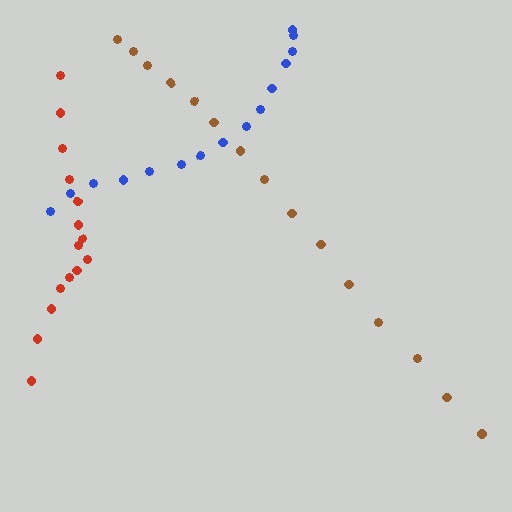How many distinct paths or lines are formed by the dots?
There are 3 distinct paths.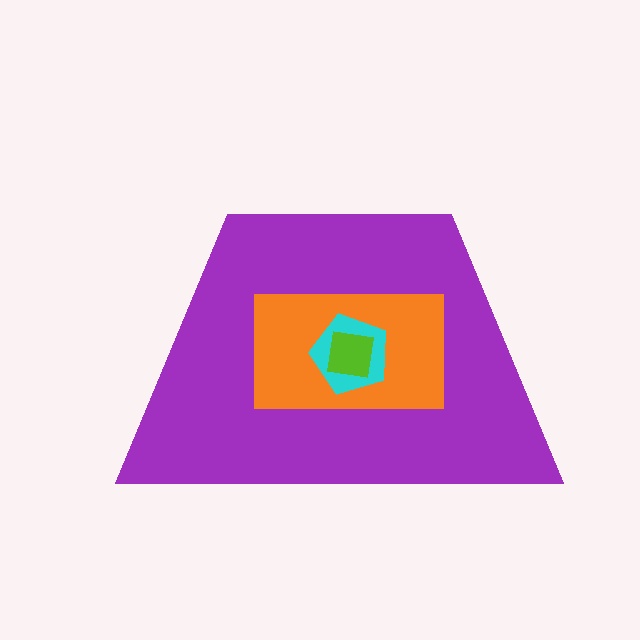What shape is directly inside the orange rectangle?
The cyan pentagon.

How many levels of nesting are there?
4.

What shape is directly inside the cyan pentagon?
The lime square.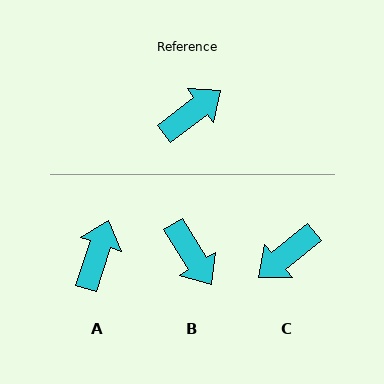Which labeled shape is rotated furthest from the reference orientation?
C, about 178 degrees away.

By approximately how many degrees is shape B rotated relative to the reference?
Approximately 96 degrees clockwise.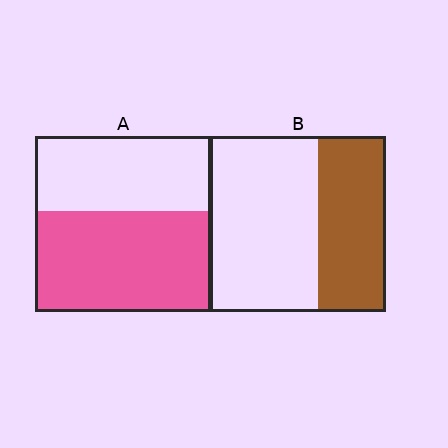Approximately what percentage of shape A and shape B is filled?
A is approximately 55% and B is approximately 40%.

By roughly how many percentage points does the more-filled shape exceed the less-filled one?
By roughly 20 percentage points (A over B).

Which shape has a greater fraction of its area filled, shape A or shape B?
Shape A.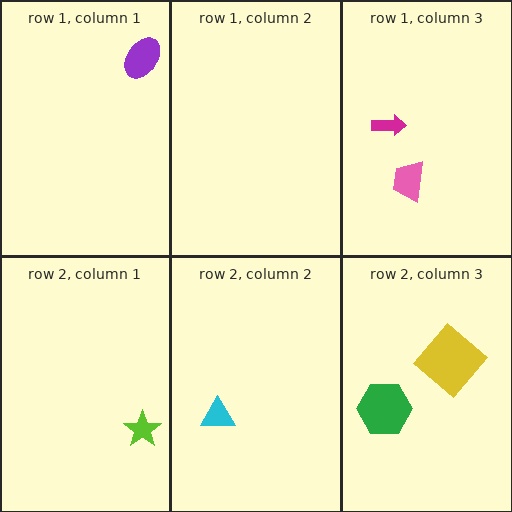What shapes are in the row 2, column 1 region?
The lime star.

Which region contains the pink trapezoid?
The row 1, column 3 region.